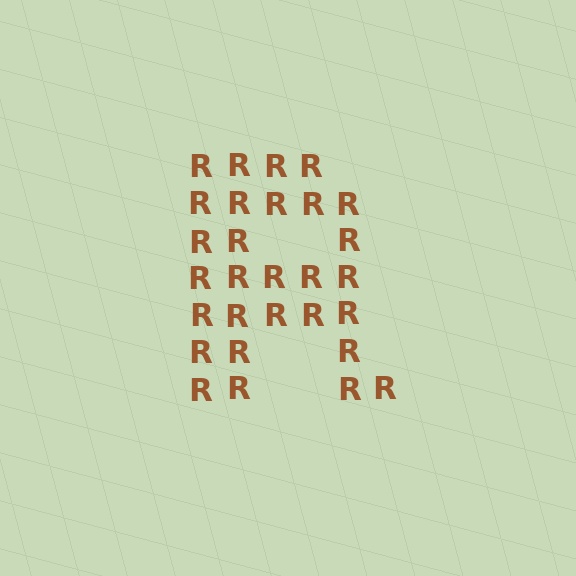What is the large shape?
The large shape is the letter R.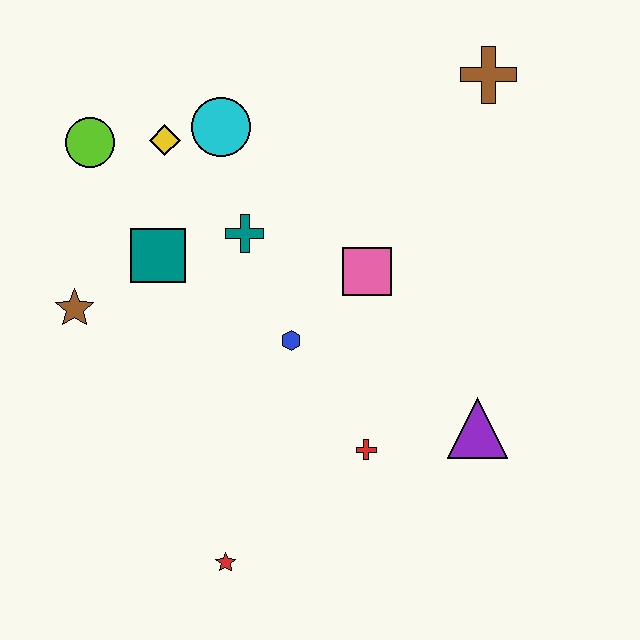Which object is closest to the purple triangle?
The red cross is closest to the purple triangle.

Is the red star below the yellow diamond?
Yes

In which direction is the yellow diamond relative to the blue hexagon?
The yellow diamond is above the blue hexagon.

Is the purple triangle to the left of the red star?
No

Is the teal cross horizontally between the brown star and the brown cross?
Yes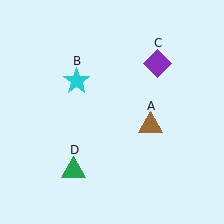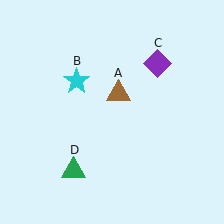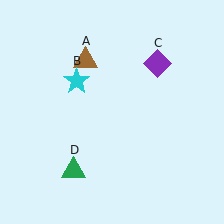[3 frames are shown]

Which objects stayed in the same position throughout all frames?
Cyan star (object B) and purple diamond (object C) and green triangle (object D) remained stationary.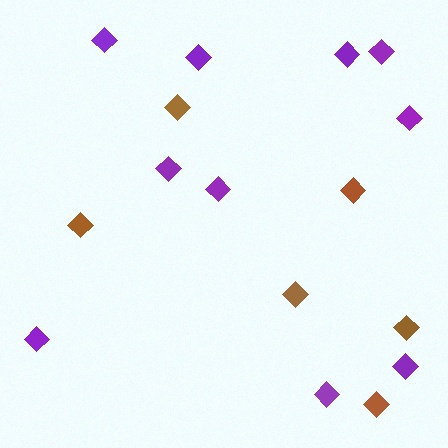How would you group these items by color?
There are 2 groups: one group of purple diamonds (10) and one group of brown diamonds (6).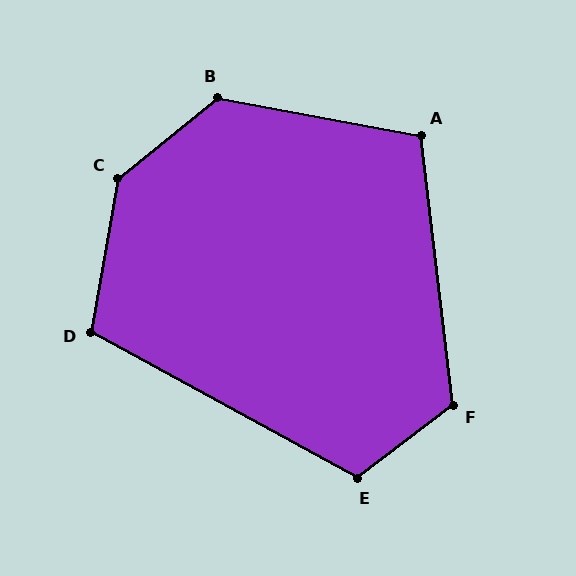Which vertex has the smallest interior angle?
A, at approximately 107 degrees.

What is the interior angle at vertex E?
Approximately 114 degrees (obtuse).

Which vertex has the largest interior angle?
C, at approximately 139 degrees.